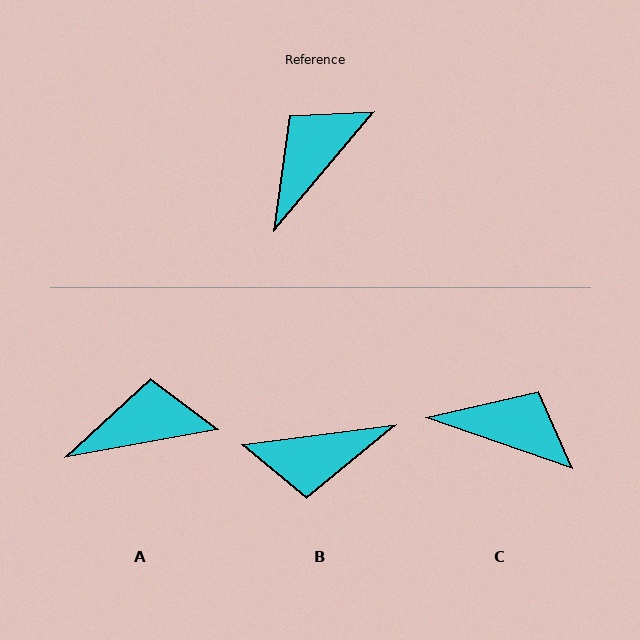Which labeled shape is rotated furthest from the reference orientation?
B, about 137 degrees away.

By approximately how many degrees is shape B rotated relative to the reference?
Approximately 137 degrees counter-clockwise.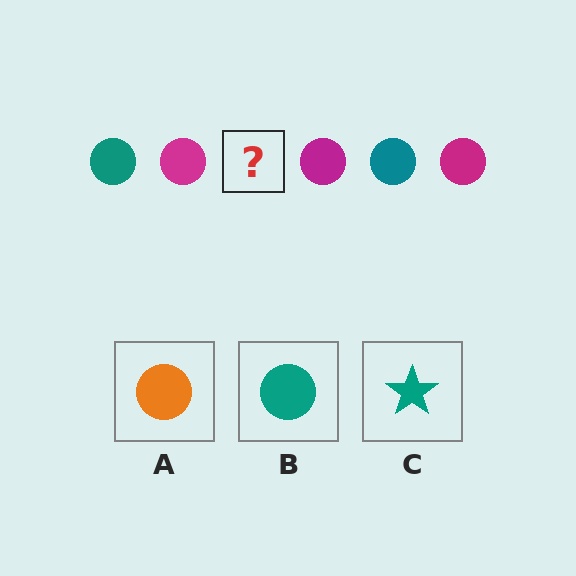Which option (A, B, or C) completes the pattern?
B.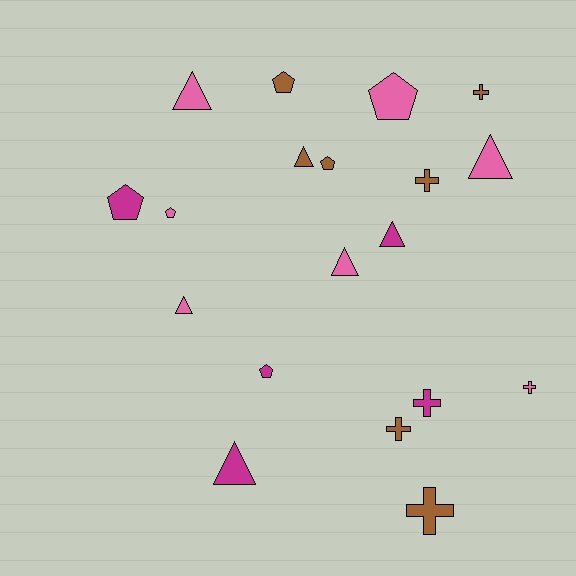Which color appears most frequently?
Pink, with 7 objects.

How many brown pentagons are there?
There are 2 brown pentagons.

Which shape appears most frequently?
Triangle, with 7 objects.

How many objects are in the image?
There are 19 objects.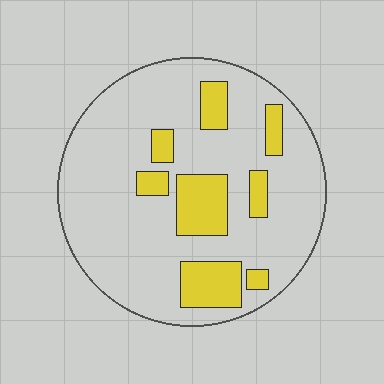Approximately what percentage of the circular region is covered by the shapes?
Approximately 20%.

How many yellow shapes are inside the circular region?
8.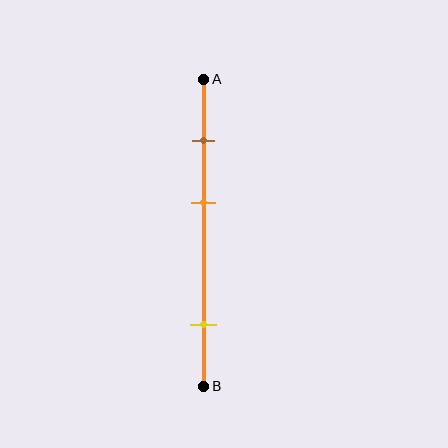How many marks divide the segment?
There are 3 marks dividing the segment.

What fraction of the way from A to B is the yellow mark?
The yellow mark is approximately 80% (0.8) of the way from A to B.